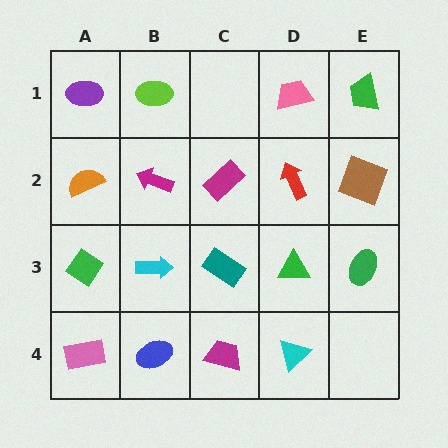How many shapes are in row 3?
5 shapes.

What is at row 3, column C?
A teal rectangle.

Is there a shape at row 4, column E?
No, that cell is empty.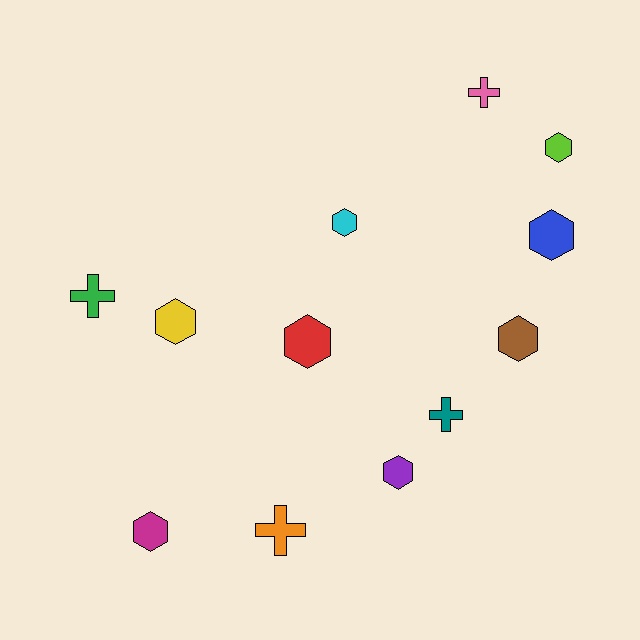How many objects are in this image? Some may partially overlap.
There are 12 objects.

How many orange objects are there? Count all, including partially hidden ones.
There is 1 orange object.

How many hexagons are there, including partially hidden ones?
There are 8 hexagons.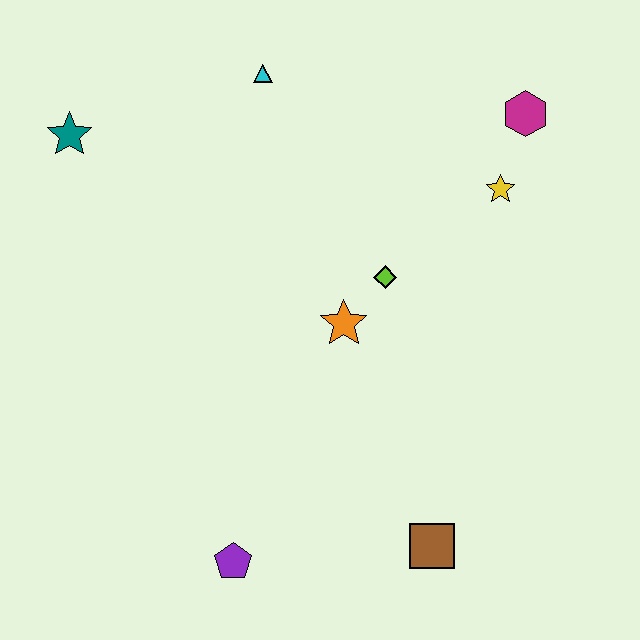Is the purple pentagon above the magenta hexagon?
No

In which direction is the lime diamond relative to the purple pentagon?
The lime diamond is above the purple pentagon.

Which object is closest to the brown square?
The purple pentagon is closest to the brown square.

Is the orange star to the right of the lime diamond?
No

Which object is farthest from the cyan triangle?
The brown square is farthest from the cyan triangle.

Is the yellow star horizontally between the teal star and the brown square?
No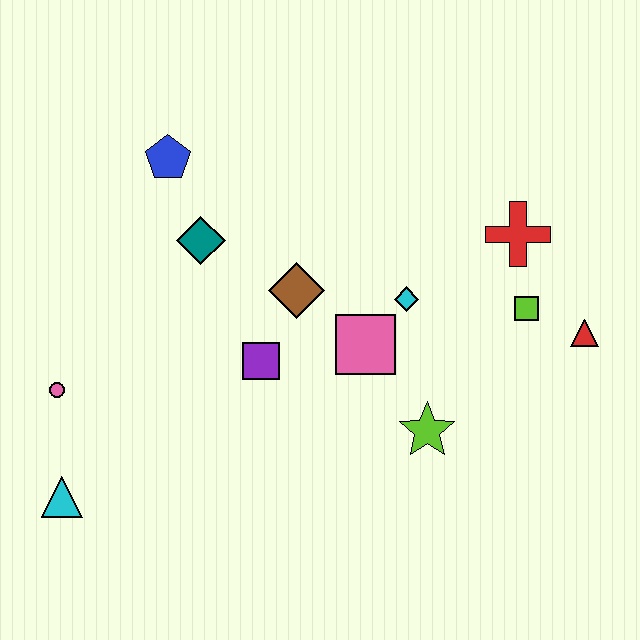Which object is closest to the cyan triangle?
The pink circle is closest to the cyan triangle.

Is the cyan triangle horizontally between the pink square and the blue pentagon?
No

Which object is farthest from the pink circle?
The red triangle is farthest from the pink circle.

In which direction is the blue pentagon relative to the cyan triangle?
The blue pentagon is above the cyan triangle.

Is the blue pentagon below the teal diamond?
No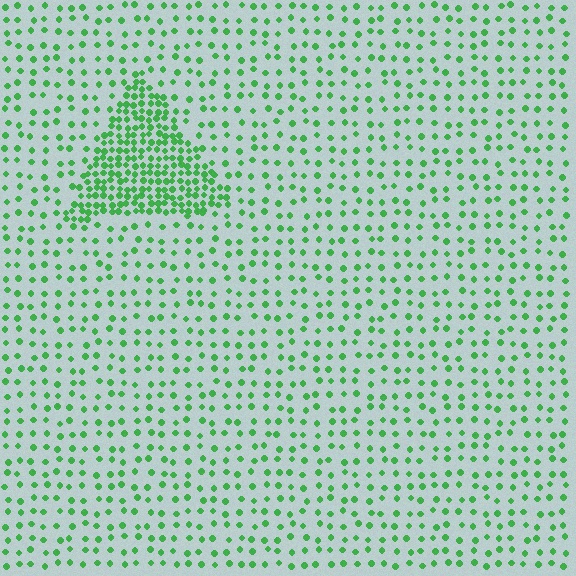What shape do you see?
I see a triangle.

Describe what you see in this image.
The image contains small green elements arranged at two different densities. A triangle-shaped region is visible where the elements are more densely packed than the surrounding area.